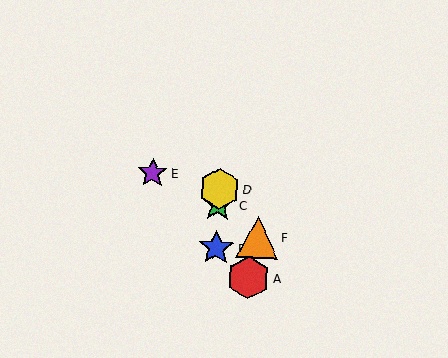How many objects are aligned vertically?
3 objects (B, C, D) are aligned vertically.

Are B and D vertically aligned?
Yes, both are at x≈216.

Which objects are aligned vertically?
Objects B, C, D are aligned vertically.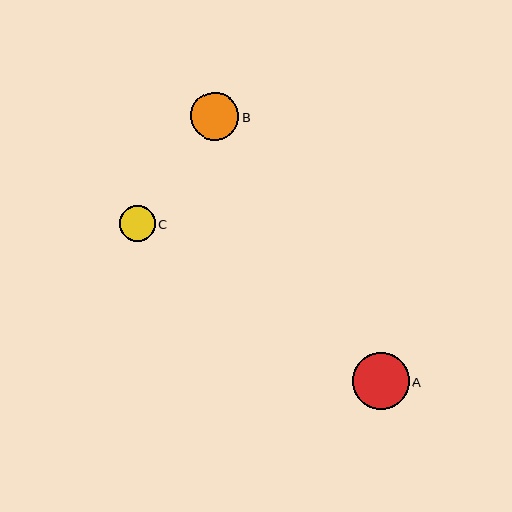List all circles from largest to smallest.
From largest to smallest: A, B, C.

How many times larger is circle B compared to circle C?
Circle B is approximately 1.4 times the size of circle C.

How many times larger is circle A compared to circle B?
Circle A is approximately 1.2 times the size of circle B.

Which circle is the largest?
Circle A is the largest with a size of approximately 57 pixels.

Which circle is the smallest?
Circle C is the smallest with a size of approximately 36 pixels.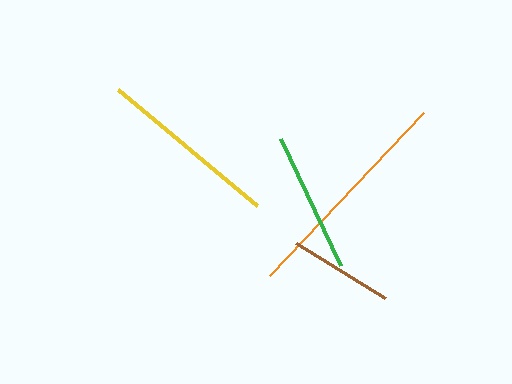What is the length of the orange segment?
The orange segment is approximately 224 pixels long.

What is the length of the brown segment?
The brown segment is approximately 105 pixels long.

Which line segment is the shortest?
The brown line is the shortest at approximately 105 pixels.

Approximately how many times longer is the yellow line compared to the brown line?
The yellow line is approximately 1.7 times the length of the brown line.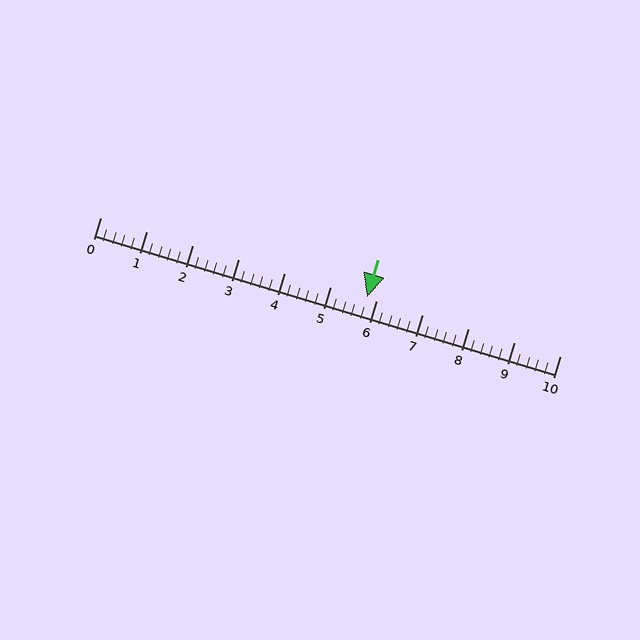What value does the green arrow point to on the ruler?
The green arrow points to approximately 5.8.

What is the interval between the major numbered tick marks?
The major tick marks are spaced 1 units apart.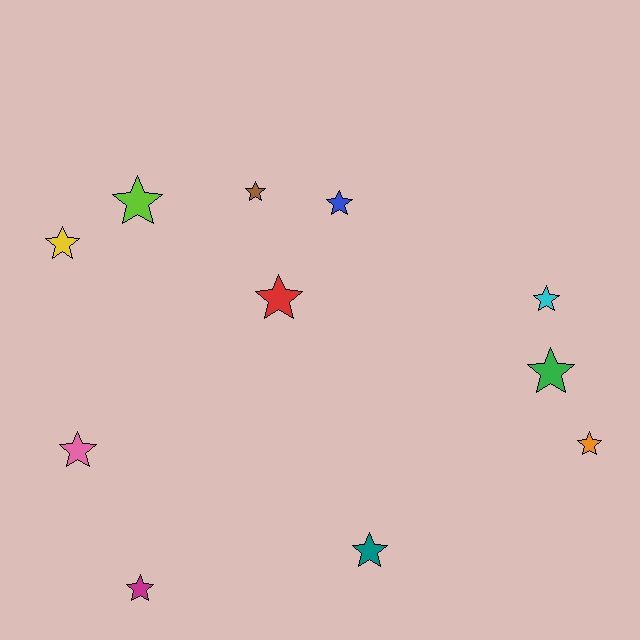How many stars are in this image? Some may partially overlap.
There are 11 stars.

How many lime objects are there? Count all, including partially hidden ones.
There is 1 lime object.